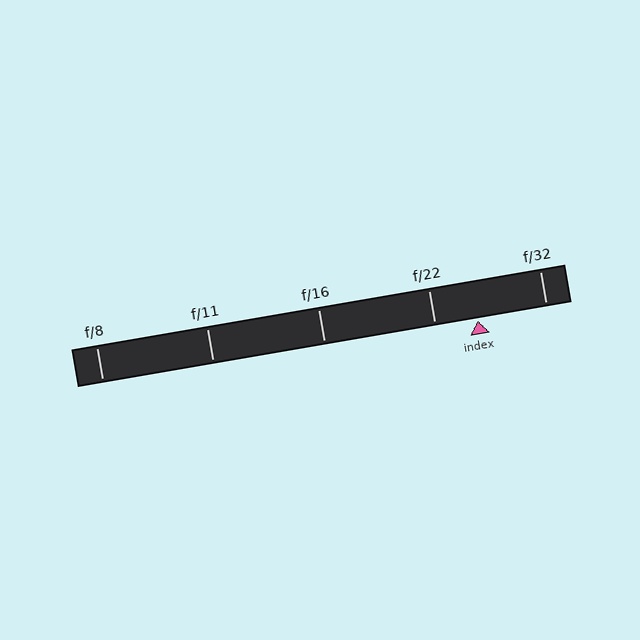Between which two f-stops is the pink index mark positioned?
The index mark is between f/22 and f/32.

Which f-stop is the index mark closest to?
The index mark is closest to f/22.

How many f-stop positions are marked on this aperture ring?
There are 5 f-stop positions marked.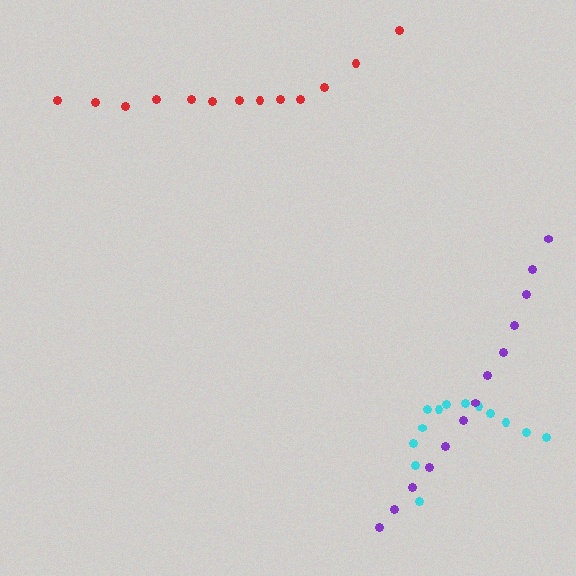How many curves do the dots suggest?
There are 3 distinct paths.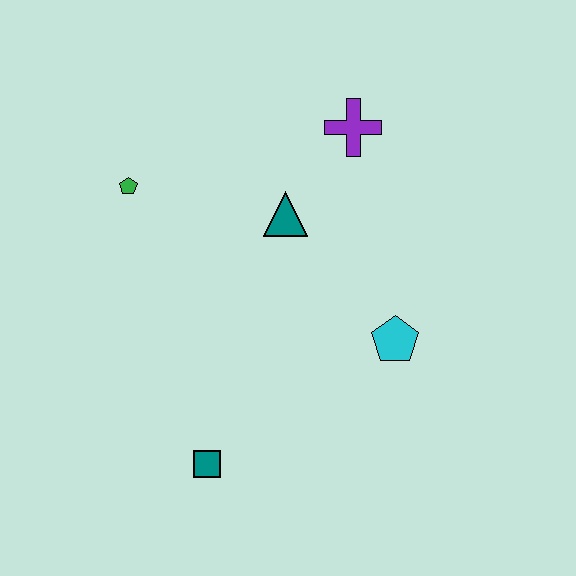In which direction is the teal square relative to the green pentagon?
The teal square is below the green pentagon.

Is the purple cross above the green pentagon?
Yes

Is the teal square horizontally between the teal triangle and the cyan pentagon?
No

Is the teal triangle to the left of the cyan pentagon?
Yes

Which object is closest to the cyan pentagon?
The teal triangle is closest to the cyan pentagon.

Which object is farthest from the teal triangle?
The teal square is farthest from the teal triangle.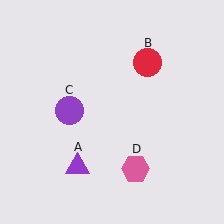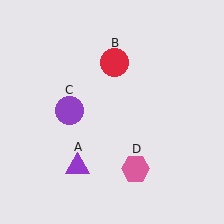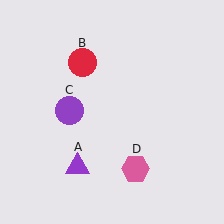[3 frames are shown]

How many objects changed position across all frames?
1 object changed position: red circle (object B).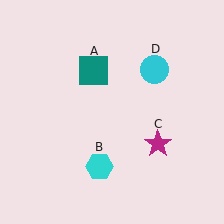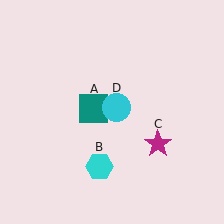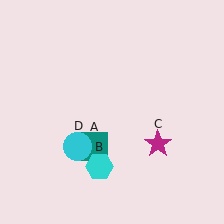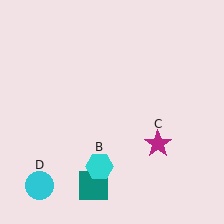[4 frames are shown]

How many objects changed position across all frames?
2 objects changed position: teal square (object A), cyan circle (object D).